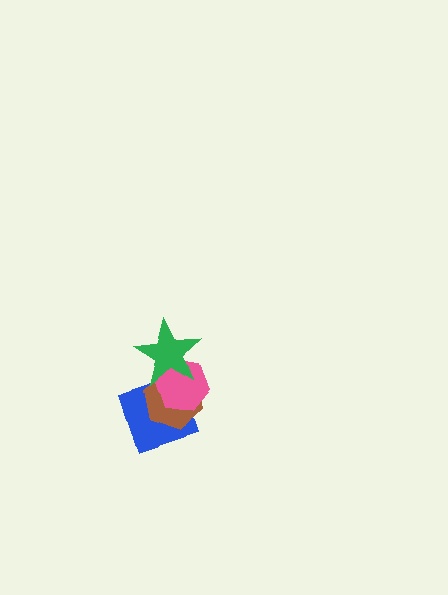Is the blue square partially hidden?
Yes, it is partially covered by another shape.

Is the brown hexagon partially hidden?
Yes, it is partially covered by another shape.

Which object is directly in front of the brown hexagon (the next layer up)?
The pink hexagon is directly in front of the brown hexagon.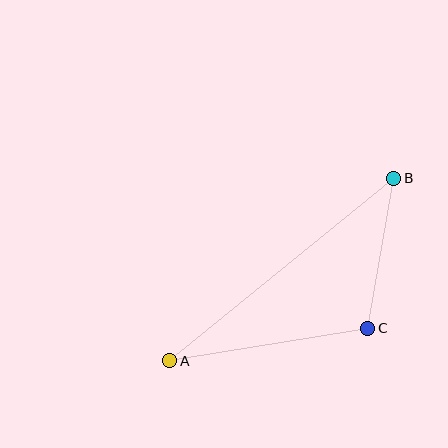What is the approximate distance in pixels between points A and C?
The distance between A and C is approximately 201 pixels.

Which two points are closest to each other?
Points B and C are closest to each other.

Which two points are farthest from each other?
Points A and B are farthest from each other.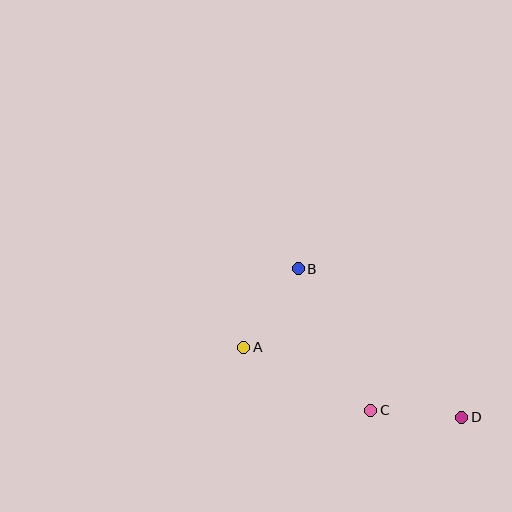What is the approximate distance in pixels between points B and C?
The distance between B and C is approximately 159 pixels.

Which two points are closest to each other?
Points C and D are closest to each other.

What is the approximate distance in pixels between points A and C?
The distance between A and C is approximately 142 pixels.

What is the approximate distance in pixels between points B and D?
The distance between B and D is approximately 221 pixels.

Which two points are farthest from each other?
Points A and D are farthest from each other.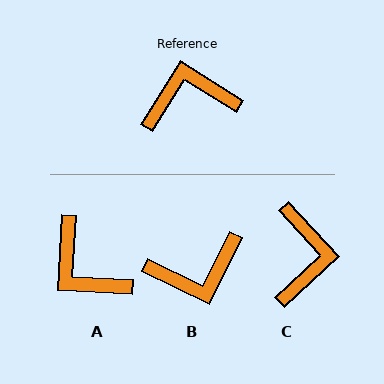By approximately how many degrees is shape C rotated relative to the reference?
Approximately 105 degrees clockwise.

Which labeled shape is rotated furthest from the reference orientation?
B, about 174 degrees away.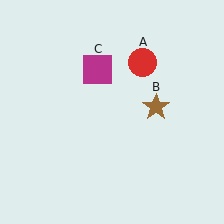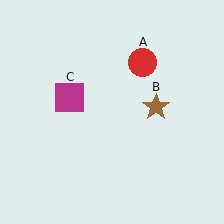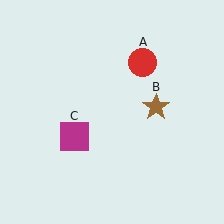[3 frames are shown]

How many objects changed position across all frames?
1 object changed position: magenta square (object C).